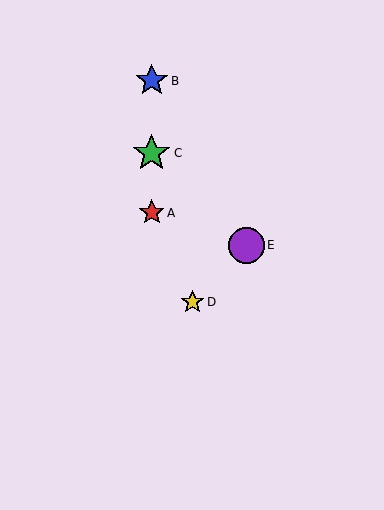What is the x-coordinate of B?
Object B is at x≈152.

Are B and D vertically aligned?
No, B is at x≈152 and D is at x≈192.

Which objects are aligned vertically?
Objects A, B, C are aligned vertically.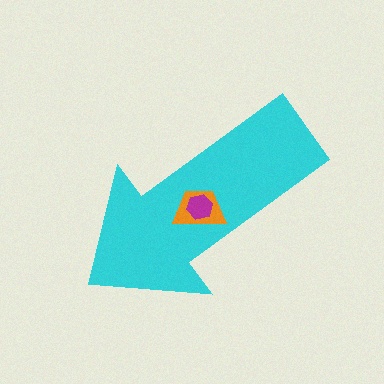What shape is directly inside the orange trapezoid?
The magenta hexagon.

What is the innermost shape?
The magenta hexagon.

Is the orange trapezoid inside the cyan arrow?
Yes.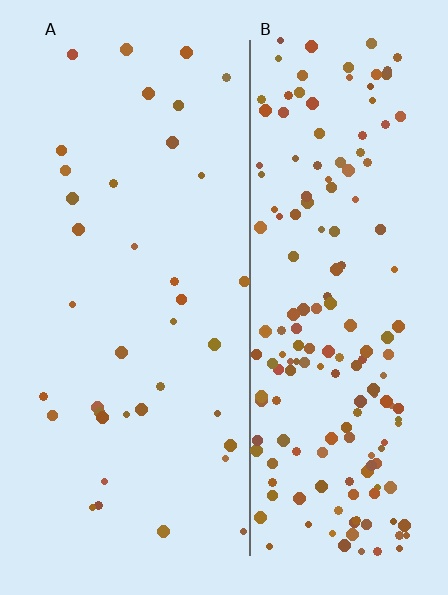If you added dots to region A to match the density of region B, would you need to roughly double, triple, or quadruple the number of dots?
Approximately quadruple.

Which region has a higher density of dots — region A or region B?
B (the right).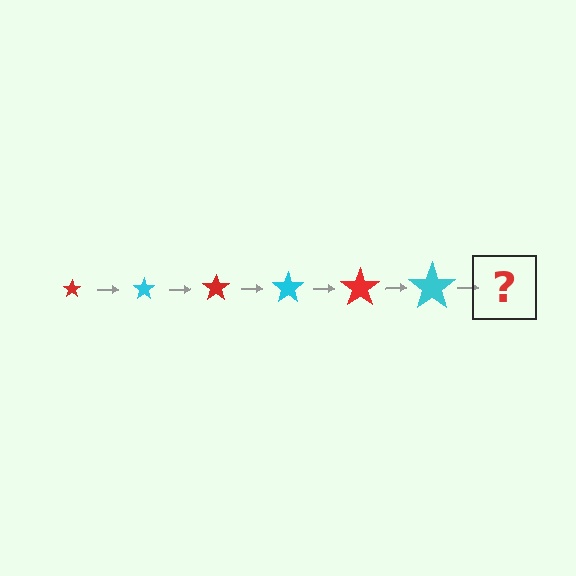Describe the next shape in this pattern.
It should be a red star, larger than the previous one.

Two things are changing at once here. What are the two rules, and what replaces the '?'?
The two rules are that the star grows larger each step and the color cycles through red and cyan. The '?' should be a red star, larger than the previous one.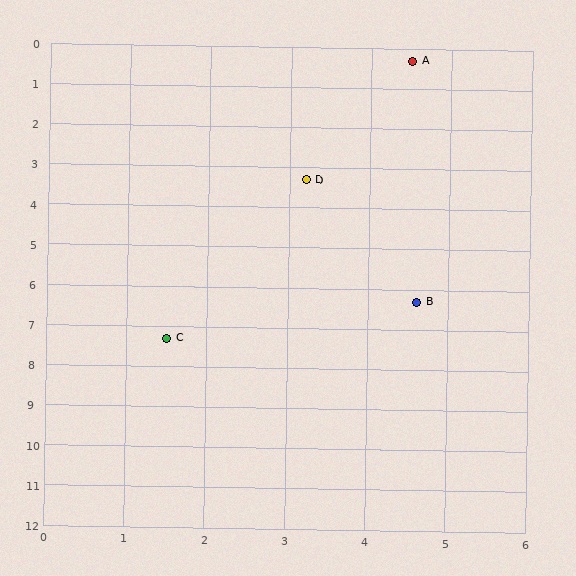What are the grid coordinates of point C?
Point C is at approximately (1.5, 7.3).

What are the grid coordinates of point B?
Point B is at approximately (4.6, 6.3).